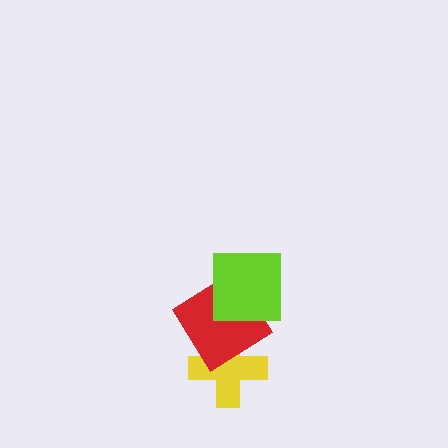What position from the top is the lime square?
The lime square is 1st from the top.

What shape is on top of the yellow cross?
The red diamond is on top of the yellow cross.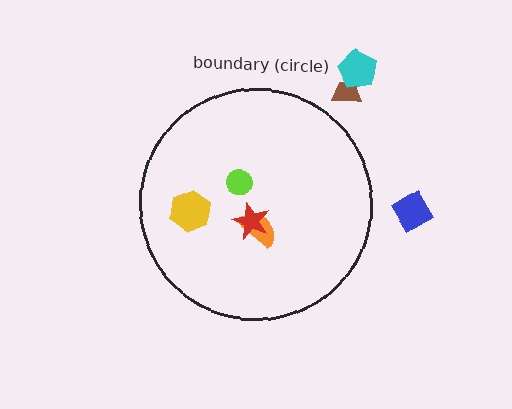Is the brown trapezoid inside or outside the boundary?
Outside.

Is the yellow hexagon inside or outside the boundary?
Inside.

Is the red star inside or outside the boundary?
Inside.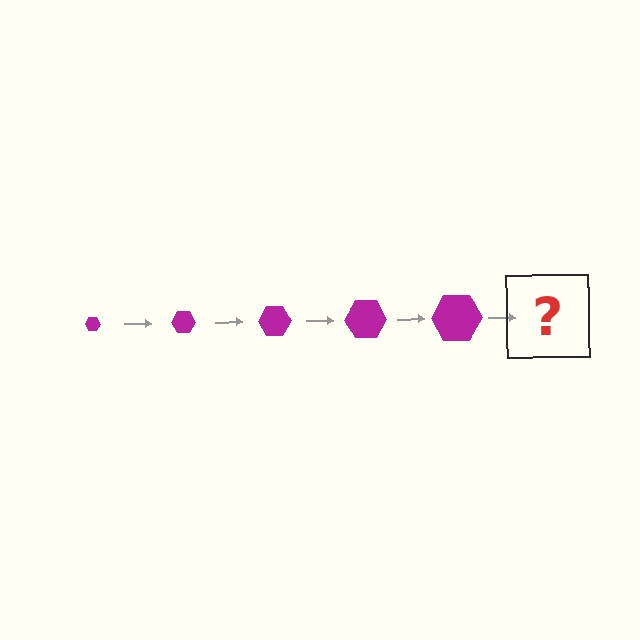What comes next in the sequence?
The next element should be a magenta hexagon, larger than the previous one.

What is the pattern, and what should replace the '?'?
The pattern is that the hexagon gets progressively larger each step. The '?' should be a magenta hexagon, larger than the previous one.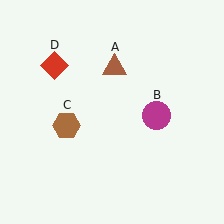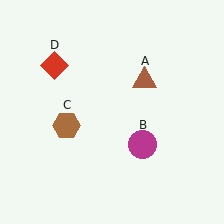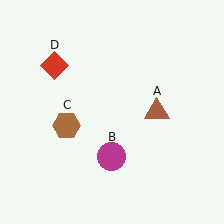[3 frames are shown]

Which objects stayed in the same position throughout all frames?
Brown hexagon (object C) and red diamond (object D) remained stationary.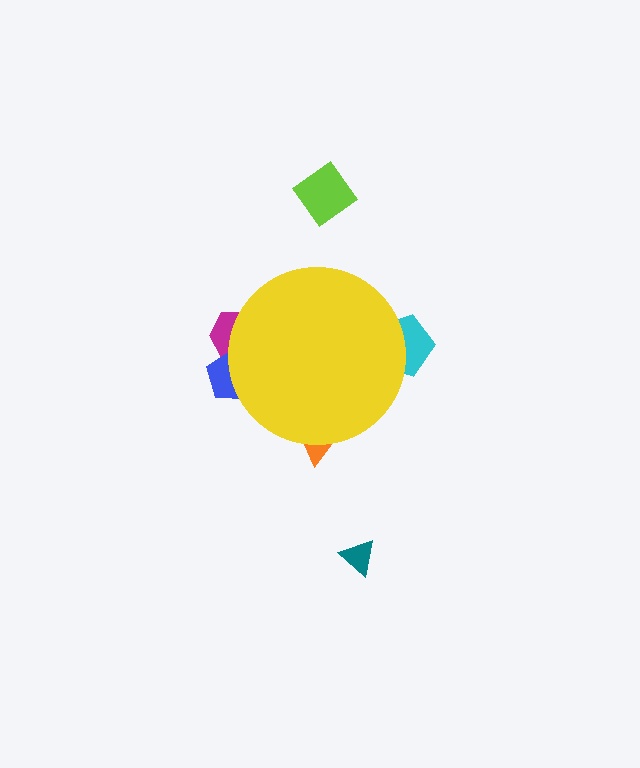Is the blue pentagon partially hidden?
Yes, the blue pentagon is partially hidden behind the yellow circle.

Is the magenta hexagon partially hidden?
Yes, the magenta hexagon is partially hidden behind the yellow circle.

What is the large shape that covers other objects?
A yellow circle.